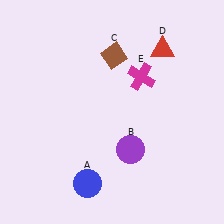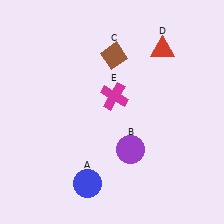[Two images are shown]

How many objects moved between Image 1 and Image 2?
1 object moved between the two images.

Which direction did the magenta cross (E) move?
The magenta cross (E) moved left.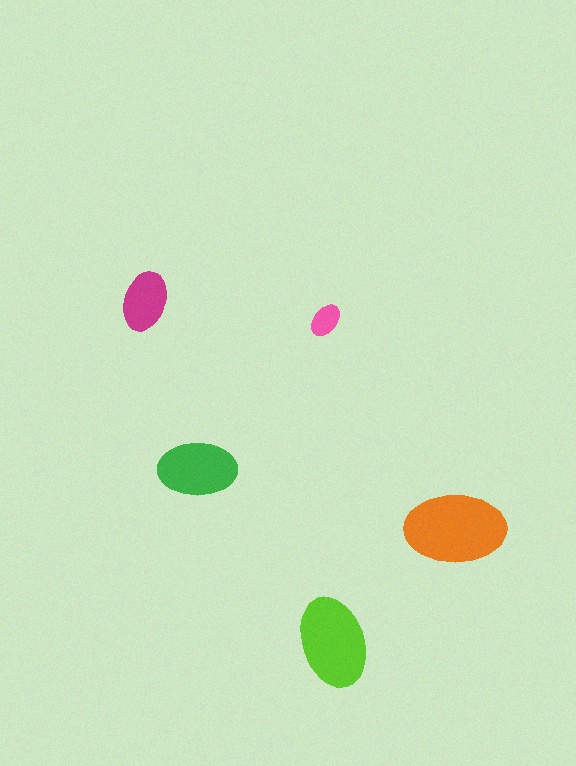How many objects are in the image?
There are 5 objects in the image.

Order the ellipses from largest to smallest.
the orange one, the lime one, the green one, the magenta one, the pink one.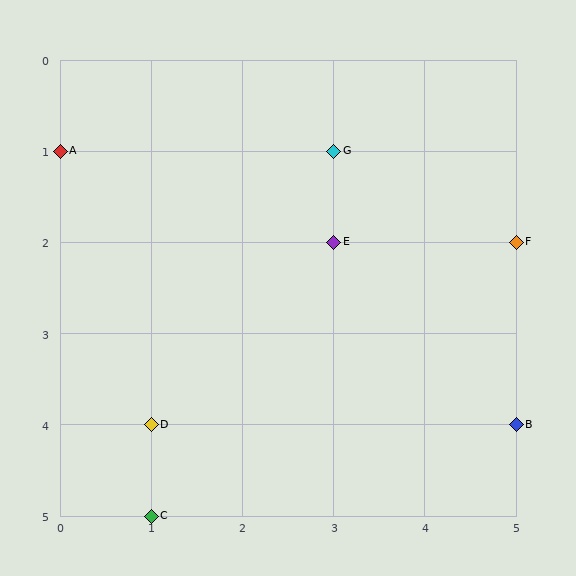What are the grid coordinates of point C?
Point C is at grid coordinates (1, 5).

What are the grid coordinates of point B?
Point B is at grid coordinates (5, 4).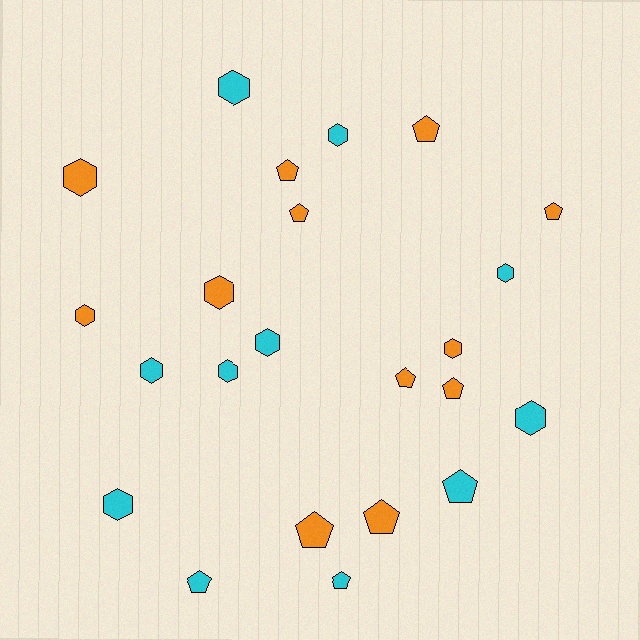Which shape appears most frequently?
Hexagon, with 12 objects.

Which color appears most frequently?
Orange, with 12 objects.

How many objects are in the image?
There are 23 objects.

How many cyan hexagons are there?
There are 8 cyan hexagons.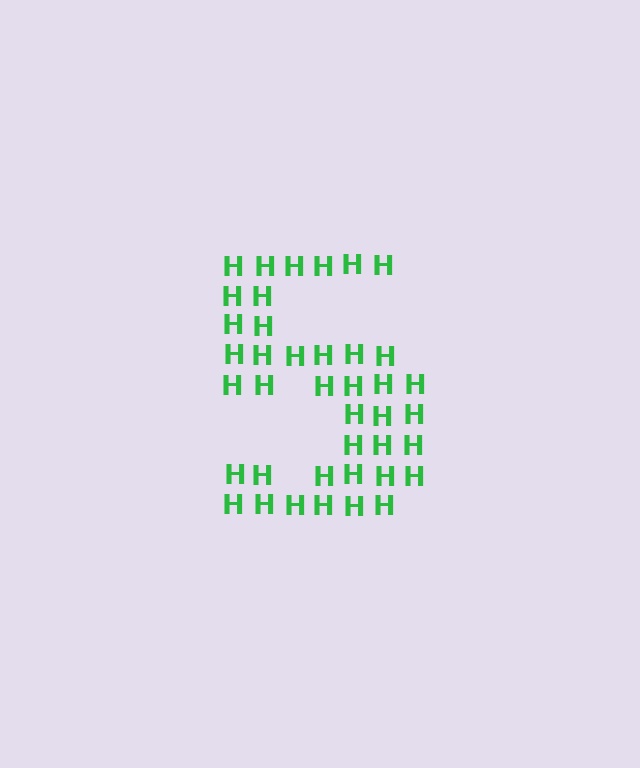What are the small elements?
The small elements are letter H's.